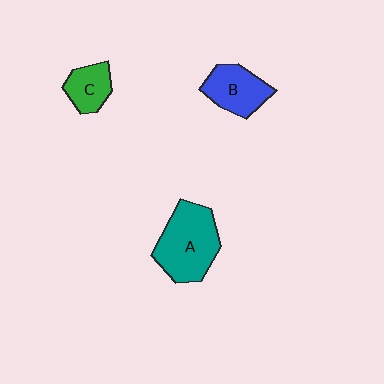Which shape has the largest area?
Shape A (teal).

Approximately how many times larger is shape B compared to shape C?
Approximately 1.4 times.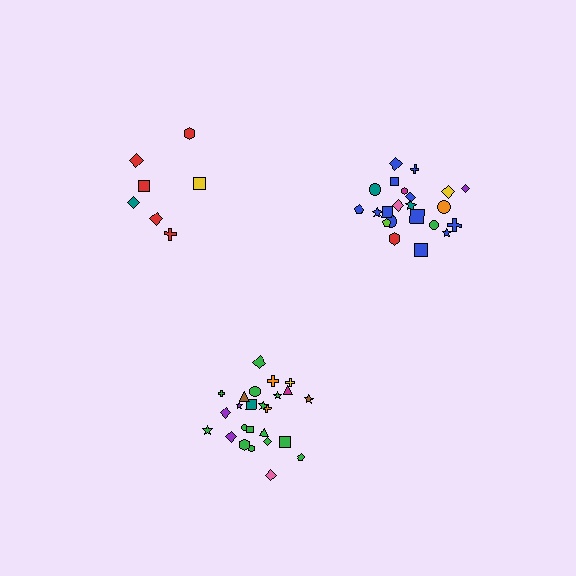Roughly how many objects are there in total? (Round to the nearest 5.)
Roughly 55 objects in total.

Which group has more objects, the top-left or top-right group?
The top-right group.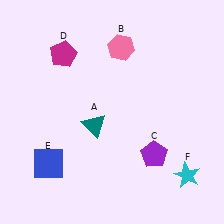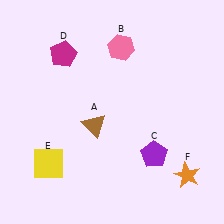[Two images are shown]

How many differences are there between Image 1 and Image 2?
There are 3 differences between the two images.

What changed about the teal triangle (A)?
In Image 1, A is teal. In Image 2, it changed to brown.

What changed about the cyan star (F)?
In Image 1, F is cyan. In Image 2, it changed to orange.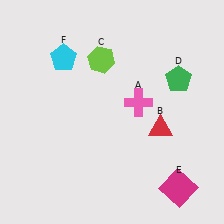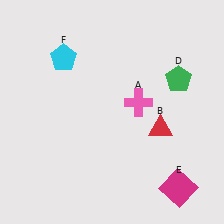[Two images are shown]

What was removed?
The lime hexagon (C) was removed in Image 2.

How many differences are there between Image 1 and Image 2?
There is 1 difference between the two images.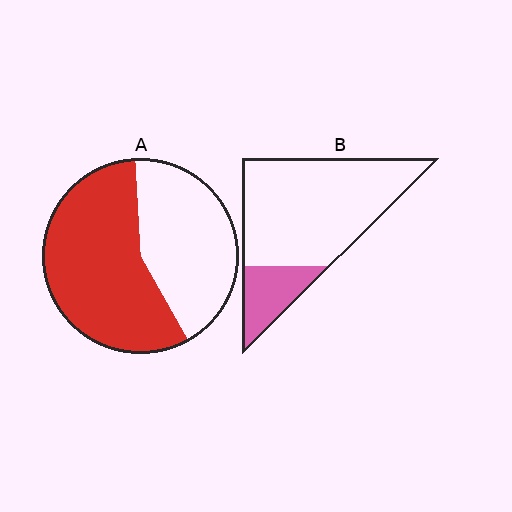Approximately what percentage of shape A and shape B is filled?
A is approximately 55% and B is approximately 20%.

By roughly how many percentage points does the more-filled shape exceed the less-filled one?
By roughly 35 percentage points (A over B).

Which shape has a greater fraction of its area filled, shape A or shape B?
Shape A.